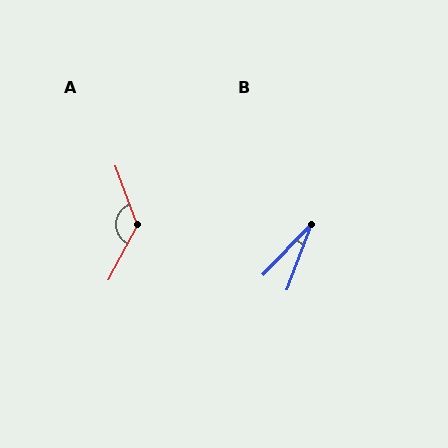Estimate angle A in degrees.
Approximately 132 degrees.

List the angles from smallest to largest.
B (24°), A (132°).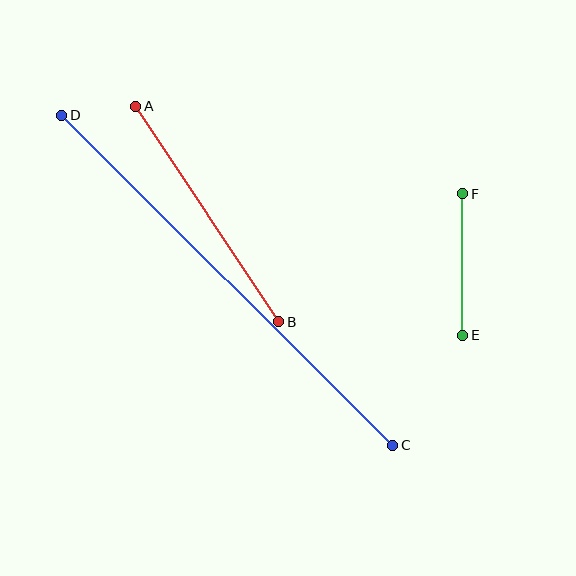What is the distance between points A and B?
The distance is approximately 259 pixels.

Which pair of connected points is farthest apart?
Points C and D are farthest apart.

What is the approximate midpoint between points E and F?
The midpoint is at approximately (463, 264) pixels.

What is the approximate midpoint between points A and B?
The midpoint is at approximately (207, 214) pixels.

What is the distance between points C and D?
The distance is approximately 467 pixels.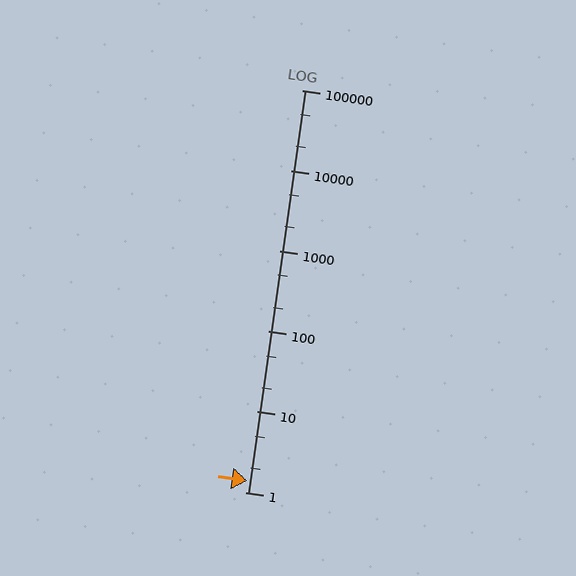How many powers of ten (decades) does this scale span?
The scale spans 5 decades, from 1 to 100000.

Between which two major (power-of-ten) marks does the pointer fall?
The pointer is between 1 and 10.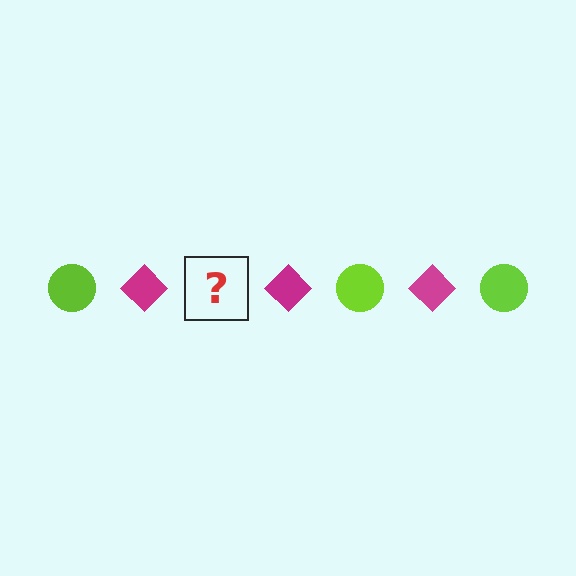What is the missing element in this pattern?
The missing element is a lime circle.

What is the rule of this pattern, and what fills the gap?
The rule is that the pattern alternates between lime circle and magenta diamond. The gap should be filled with a lime circle.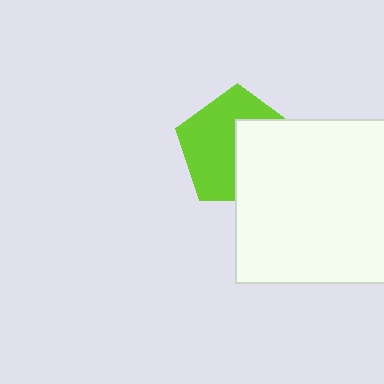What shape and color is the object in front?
The object in front is a white rectangle.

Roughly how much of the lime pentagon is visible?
About half of it is visible (roughly 58%).